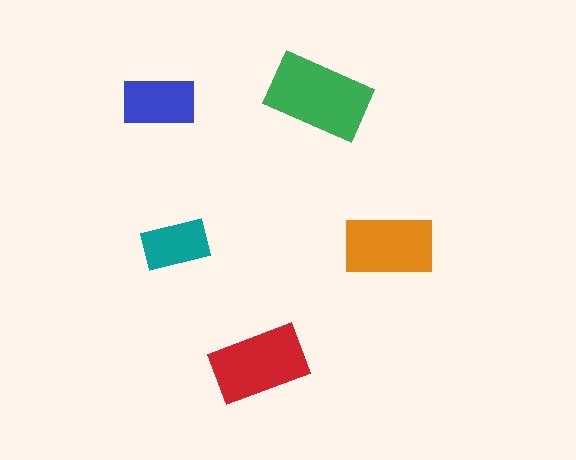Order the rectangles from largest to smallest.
the green one, the red one, the orange one, the blue one, the teal one.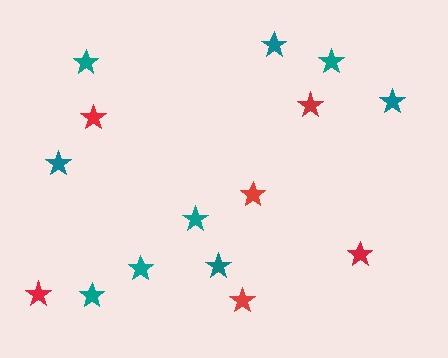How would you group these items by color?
There are 2 groups: one group of teal stars (9) and one group of red stars (6).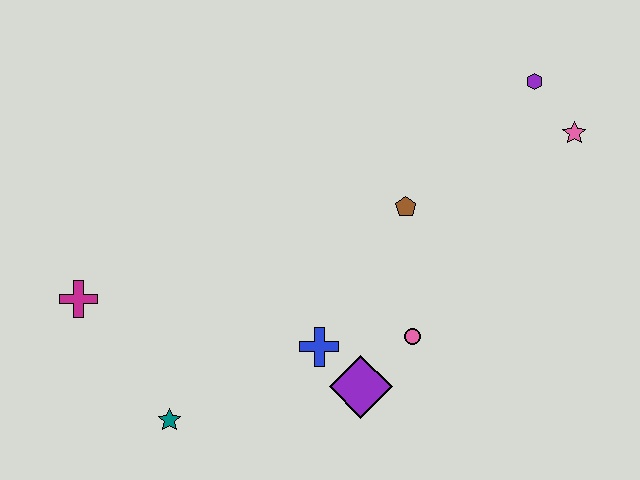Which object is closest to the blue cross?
The purple diamond is closest to the blue cross.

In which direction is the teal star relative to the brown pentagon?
The teal star is to the left of the brown pentagon.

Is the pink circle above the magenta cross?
No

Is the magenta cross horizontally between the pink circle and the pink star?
No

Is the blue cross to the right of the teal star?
Yes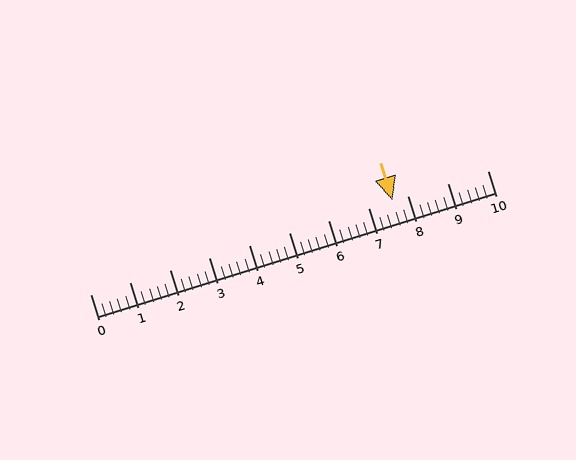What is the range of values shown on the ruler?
The ruler shows values from 0 to 10.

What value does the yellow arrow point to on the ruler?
The yellow arrow points to approximately 7.6.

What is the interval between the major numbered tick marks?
The major tick marks are spaced 1 units apart.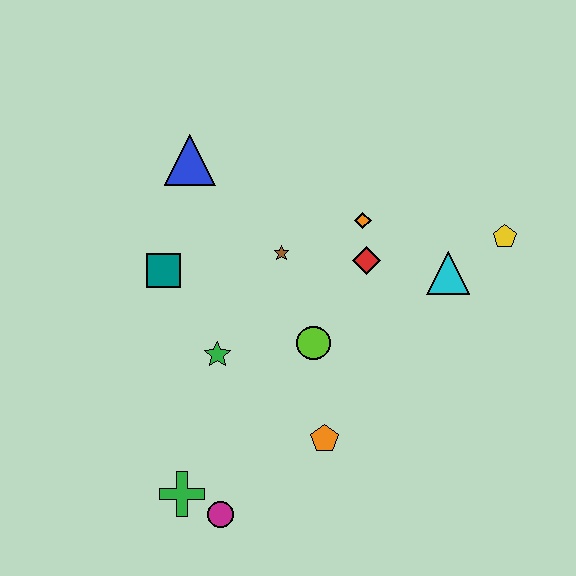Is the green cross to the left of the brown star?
Yes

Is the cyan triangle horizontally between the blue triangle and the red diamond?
No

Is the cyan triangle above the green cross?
Yes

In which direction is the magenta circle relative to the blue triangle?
The magenta circle is below the blue triangle.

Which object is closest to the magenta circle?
The green cross is closest to the magenta circle.